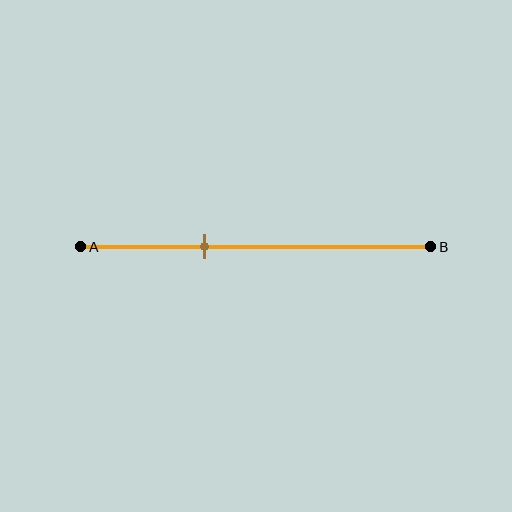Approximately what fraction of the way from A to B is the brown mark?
The brown mark is approximately 35% of the way from A to B.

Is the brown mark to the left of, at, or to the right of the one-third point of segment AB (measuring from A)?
The brown mark is approximately at the one-third point of segment AB.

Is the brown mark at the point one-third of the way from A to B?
Yes, the mark is approximately at the one-third point.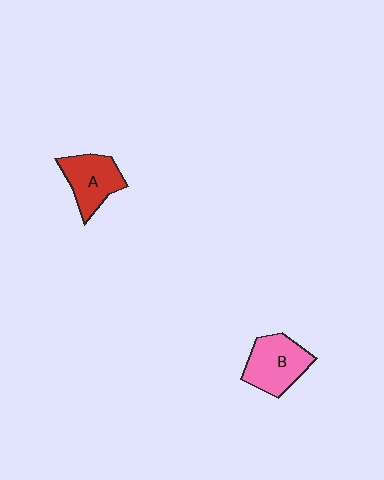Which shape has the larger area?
Shape B (pink).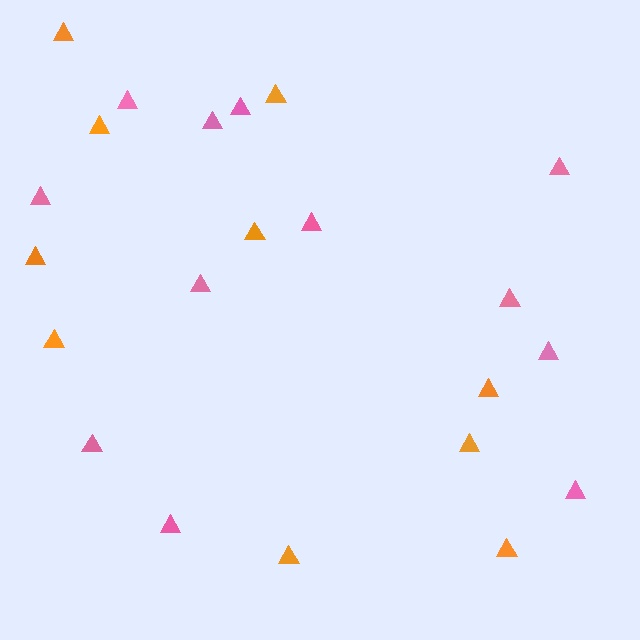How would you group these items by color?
There are 2 groups: one group of orange triangles (10) and one group of pink triangles (12).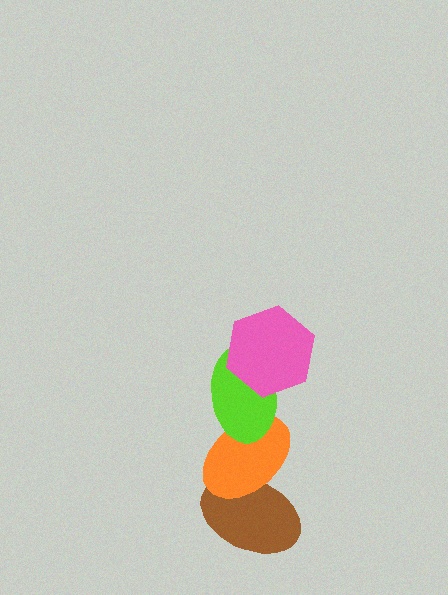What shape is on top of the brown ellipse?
The orange ellipse is on top of the brown ellipse.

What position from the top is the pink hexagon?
The pink hexagon is 1st from the top.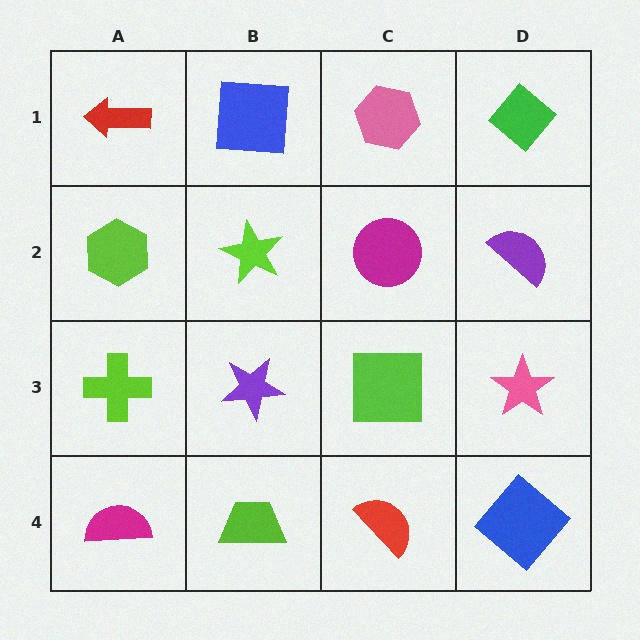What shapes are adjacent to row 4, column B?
A purple star (row 3, column B), a magenta semicircle (row 4, column A), a red semicircle (row 4, column C).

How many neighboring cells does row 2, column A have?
3.